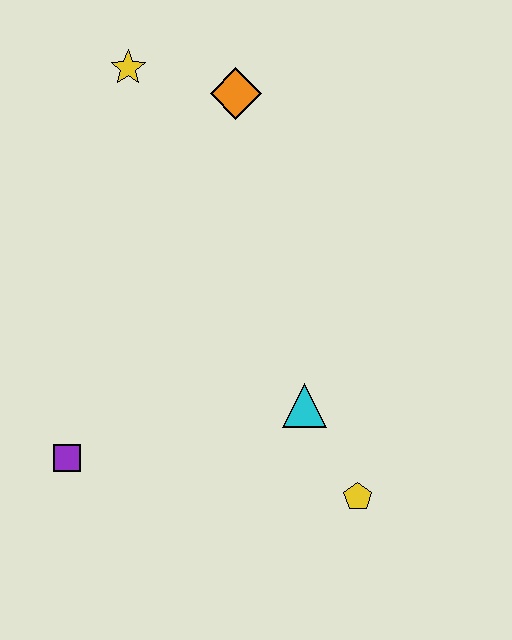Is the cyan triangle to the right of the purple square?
Yes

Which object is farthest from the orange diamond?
The yellow pentagon is farthest from the orange diamond.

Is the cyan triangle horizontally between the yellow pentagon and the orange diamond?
Yes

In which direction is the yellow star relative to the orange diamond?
The yellow star is to the left of the orange diamond.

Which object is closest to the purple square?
The cyan triangle is closest to the purple square.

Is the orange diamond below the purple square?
No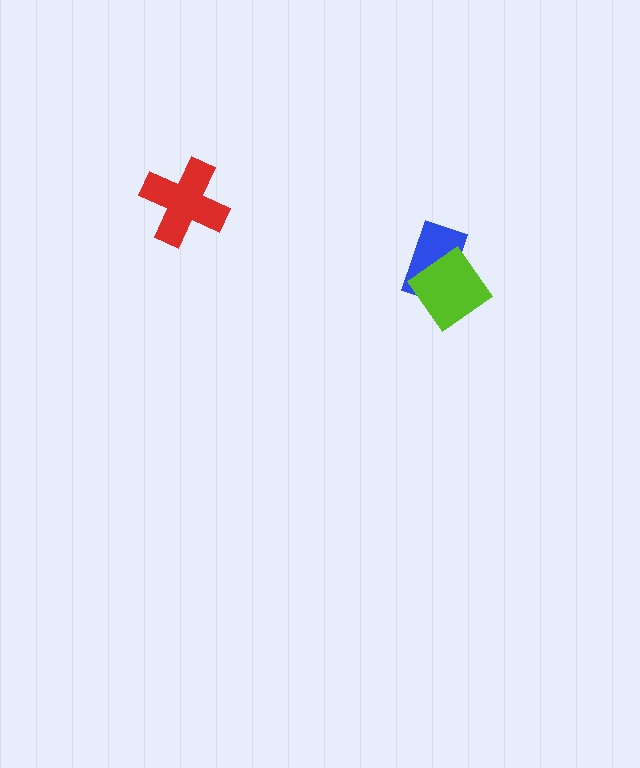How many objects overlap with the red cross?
0 objects overlap with the red cross.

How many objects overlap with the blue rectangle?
1 object overlaps with the blue rectangle.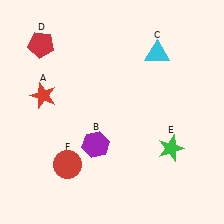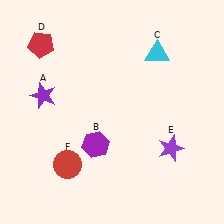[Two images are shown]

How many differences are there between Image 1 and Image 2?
There are 2 differences between the two images.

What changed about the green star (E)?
In Image 1, E is green. In Image 2, it changed to purple.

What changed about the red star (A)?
In Image 1, A is red. In Image 2, it changed to purple.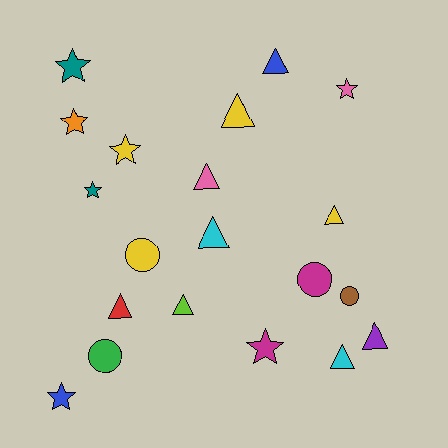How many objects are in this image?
There are 20 objects.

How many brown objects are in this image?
There is 1 brown object.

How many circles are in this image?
There are 4 circles.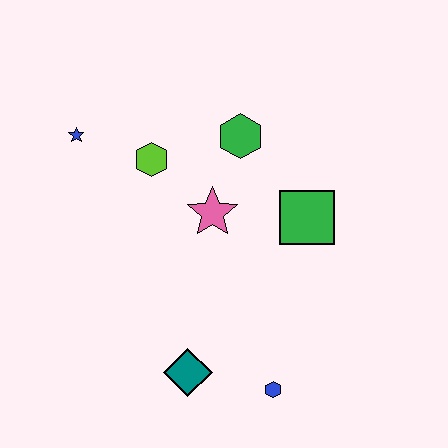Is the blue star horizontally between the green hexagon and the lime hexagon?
No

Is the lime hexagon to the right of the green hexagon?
No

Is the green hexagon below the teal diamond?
No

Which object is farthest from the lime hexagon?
The blue hexagon is farthest from the lime hexagon.